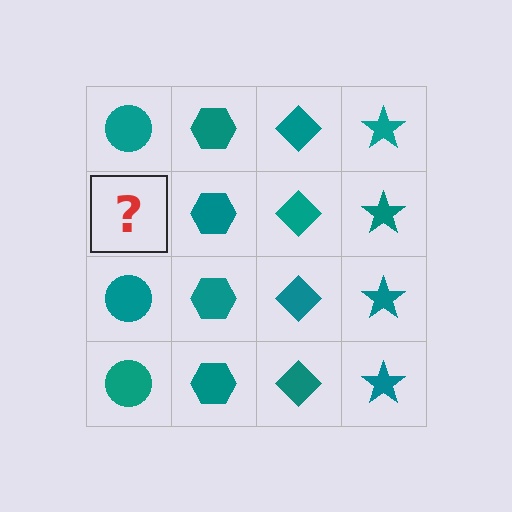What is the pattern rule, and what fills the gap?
The rule is that each column has a consistent shape. The gap should be filled with a teal circle.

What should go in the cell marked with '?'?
The missing cell should contain a teal circle.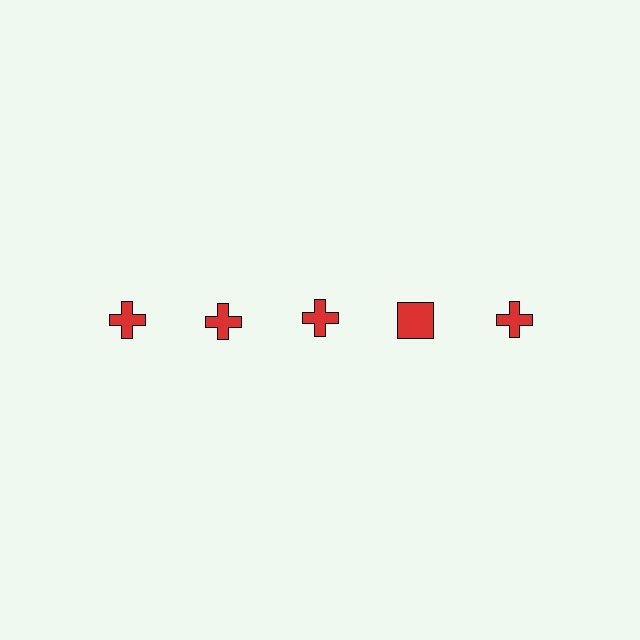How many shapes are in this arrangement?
There are 5 shapes arranged in a grid pattern.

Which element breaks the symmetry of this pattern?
The red square in the top row, second from right column breaks the symmetry. All other shapes are red crosses.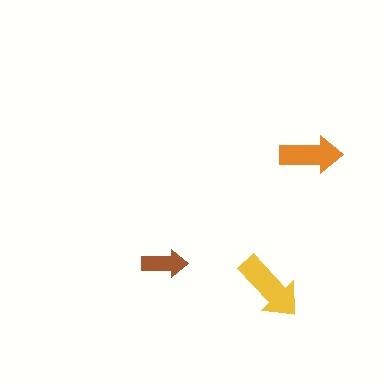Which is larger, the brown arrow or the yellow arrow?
The yellow one.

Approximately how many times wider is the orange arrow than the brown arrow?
About 1.5 times wider.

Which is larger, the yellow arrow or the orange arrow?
The yellow one.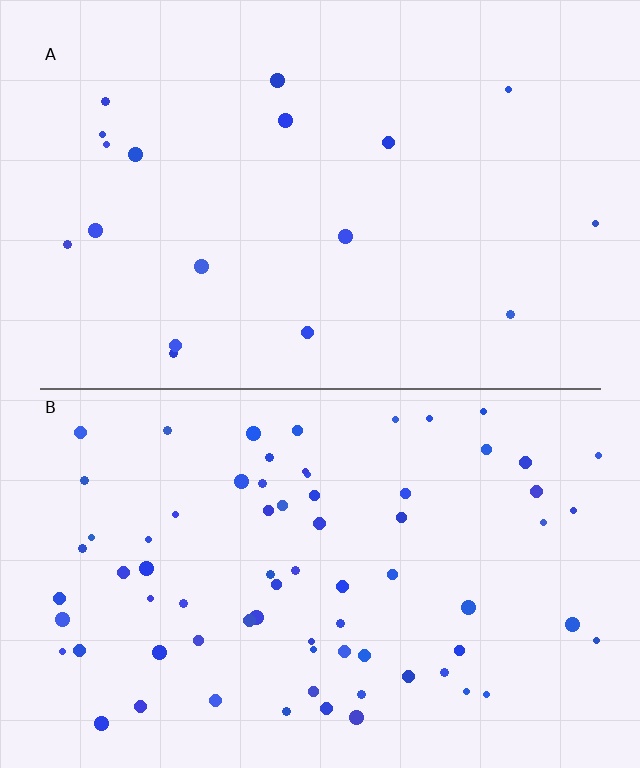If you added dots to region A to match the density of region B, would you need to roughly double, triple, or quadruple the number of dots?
Approximately quadruple.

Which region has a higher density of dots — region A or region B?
B (the bottom).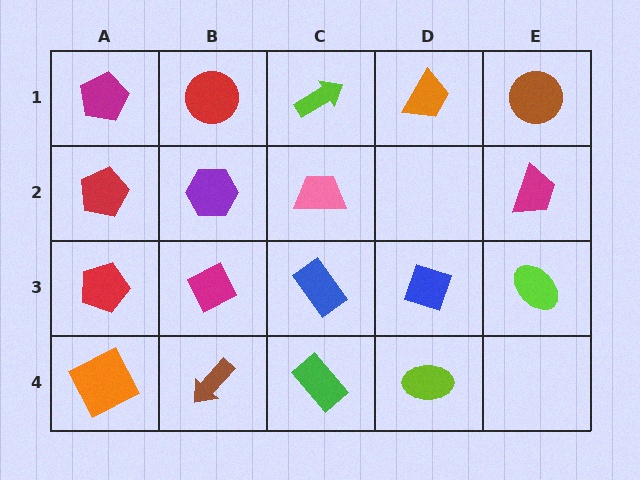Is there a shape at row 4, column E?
No, that cell is empty.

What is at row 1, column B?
A red circle.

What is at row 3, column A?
A red pentagon.